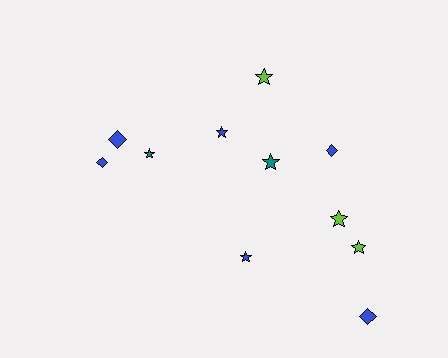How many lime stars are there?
There are 3 lime stars.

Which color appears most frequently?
Blue, with 6 objects.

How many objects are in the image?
There are 11 objects.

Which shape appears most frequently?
Star, with 7 objects.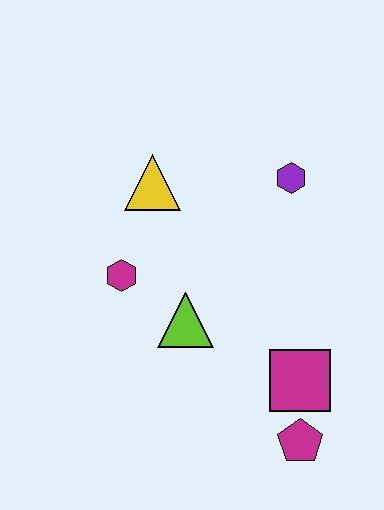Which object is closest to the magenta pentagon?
The magenta square is closest to the magenta pentagon.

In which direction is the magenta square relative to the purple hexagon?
The magenta square is below the purple hexagon.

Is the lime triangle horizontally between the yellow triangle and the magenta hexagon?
No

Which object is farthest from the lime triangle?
The purple hexagon is farthest from the lime triangle.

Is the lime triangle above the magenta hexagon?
No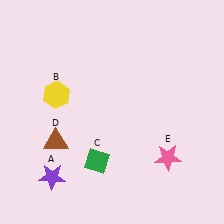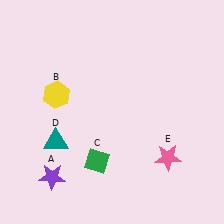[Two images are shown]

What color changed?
The triangle (D) changed from brown in Image 1 to teal in Image 2.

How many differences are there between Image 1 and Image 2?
There is 1 difference between the two images.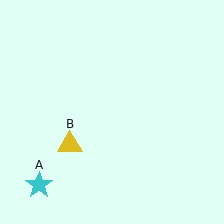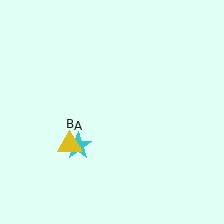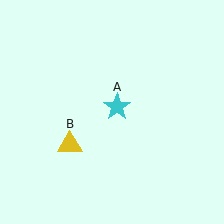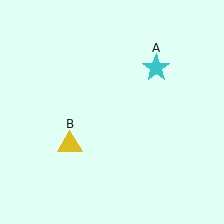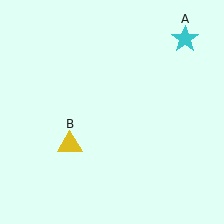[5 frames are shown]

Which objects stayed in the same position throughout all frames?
Yellow triangle (object B) remained stationary.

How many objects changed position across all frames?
1 object changed position: cyan star (object A).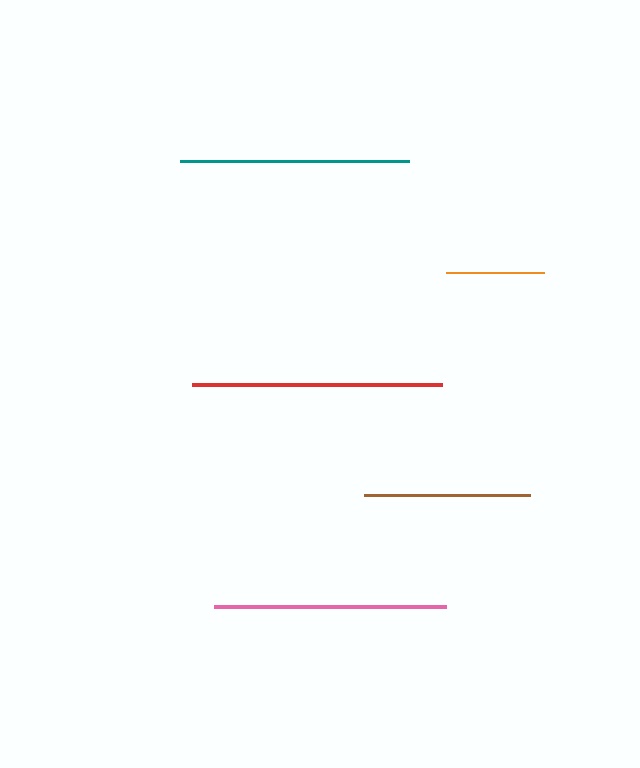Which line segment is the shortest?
The orange line is the shortest at approximately 99 pixels.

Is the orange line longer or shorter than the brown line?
The brown line is longer than the orange line.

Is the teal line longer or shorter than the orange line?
The teal line is longer than the orange line.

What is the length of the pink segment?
The pink segment is approximately 232 pixels long.